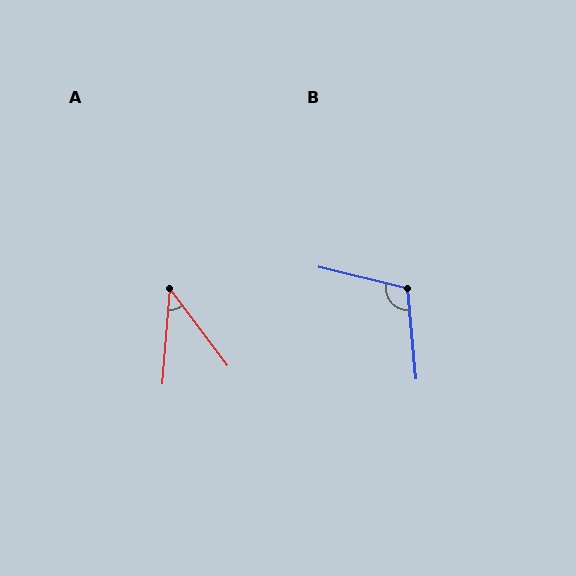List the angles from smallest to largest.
A (41°), B (109°).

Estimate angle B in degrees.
Approximately 109 degrees.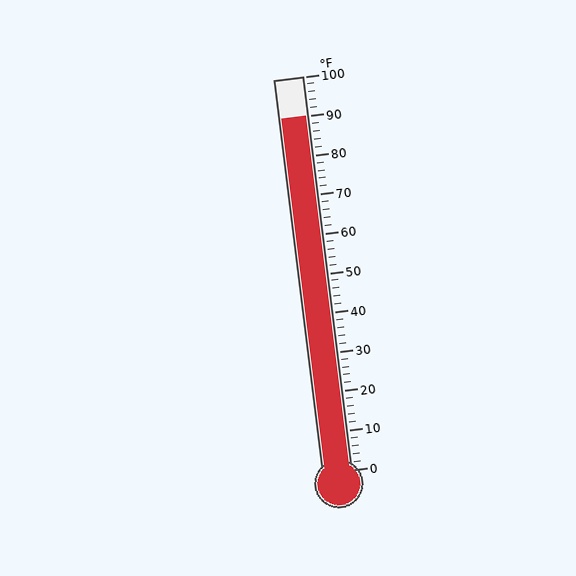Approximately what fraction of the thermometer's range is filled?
The thermometer is filled to approximately 90% of its range.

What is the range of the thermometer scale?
The thermometer scale ranges from 0°F to 100°F.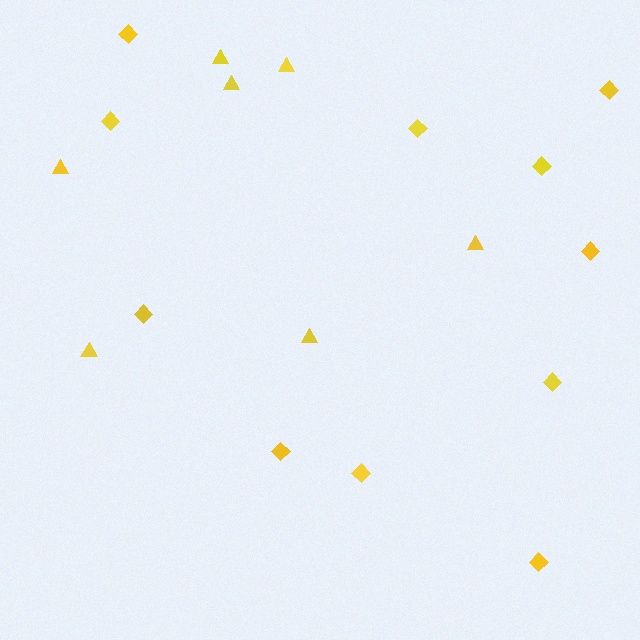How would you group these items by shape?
There are 2 groups: one group of triangles (7) and one group of diamonds (11).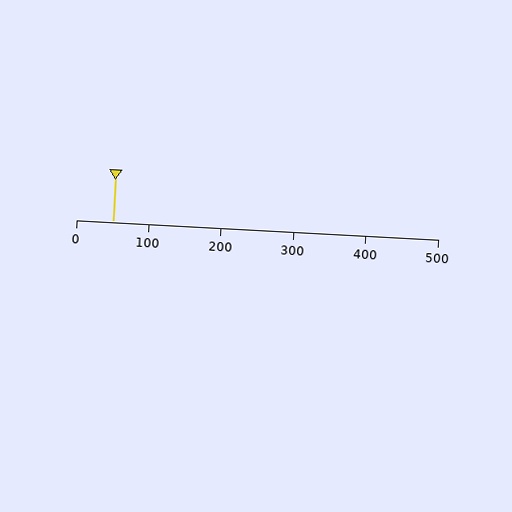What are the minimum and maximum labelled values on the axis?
The axis runs from 0 to 500.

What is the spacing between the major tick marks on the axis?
The major ticks are spaced 100 apart.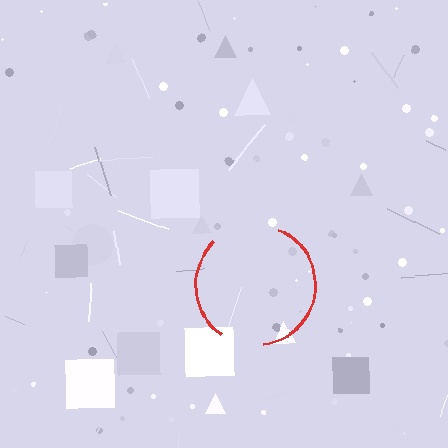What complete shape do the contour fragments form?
The contour fragments form a circle.